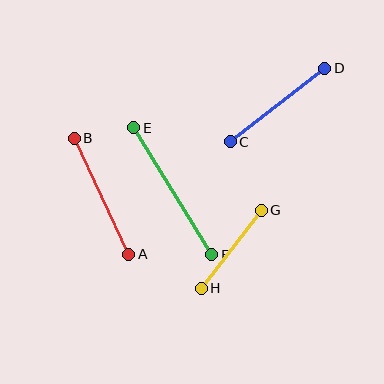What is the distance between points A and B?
The distance is approximately 128 pixels.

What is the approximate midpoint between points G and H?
The midpoint is at approximately (231, 249) pixels.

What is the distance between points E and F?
The distance is approximately 149 pixels.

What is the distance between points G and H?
The distance is approximately 99 pixels.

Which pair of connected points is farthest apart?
Points E and F are farthest apart.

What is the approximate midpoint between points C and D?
The midpoint is at approximately (277, 105) pixels.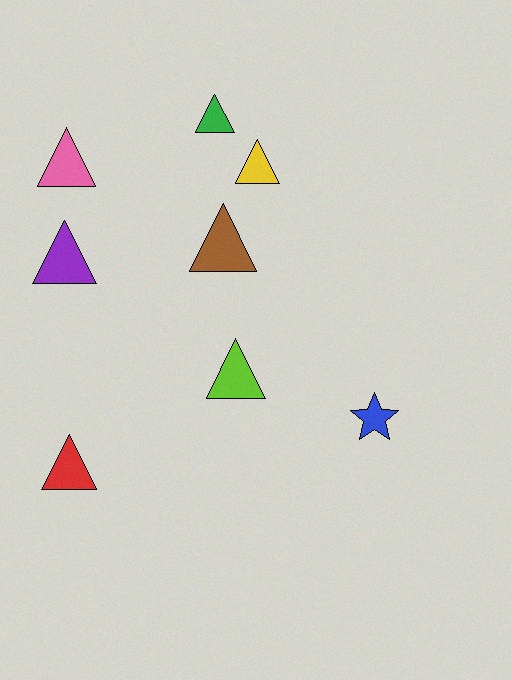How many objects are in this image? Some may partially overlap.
There are 8 objects.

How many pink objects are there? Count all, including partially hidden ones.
There is 1 pink object.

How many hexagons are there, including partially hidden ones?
There are no hexagons.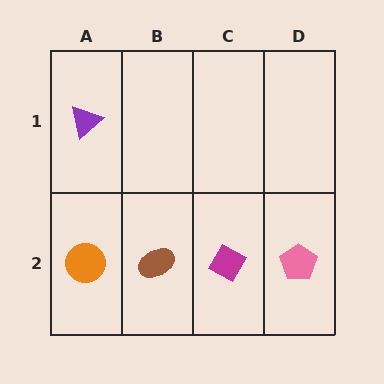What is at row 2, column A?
An orange circle.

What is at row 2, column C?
A magenta diamond.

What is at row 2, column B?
A brown ellipse.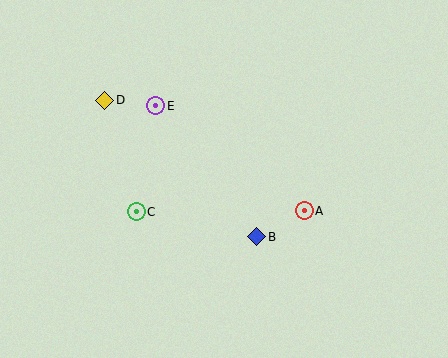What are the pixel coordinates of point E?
Point E is at (156, 106).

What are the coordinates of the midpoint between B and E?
The midpoint between B and E is at (206, 171).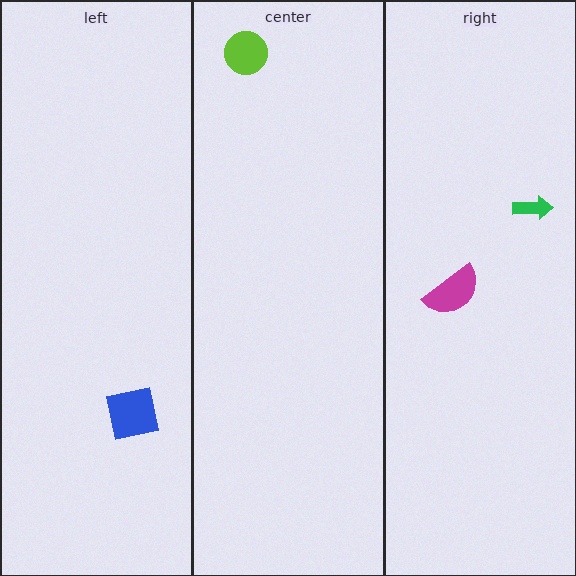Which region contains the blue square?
The left region.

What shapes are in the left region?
The blue square.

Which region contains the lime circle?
The center region.